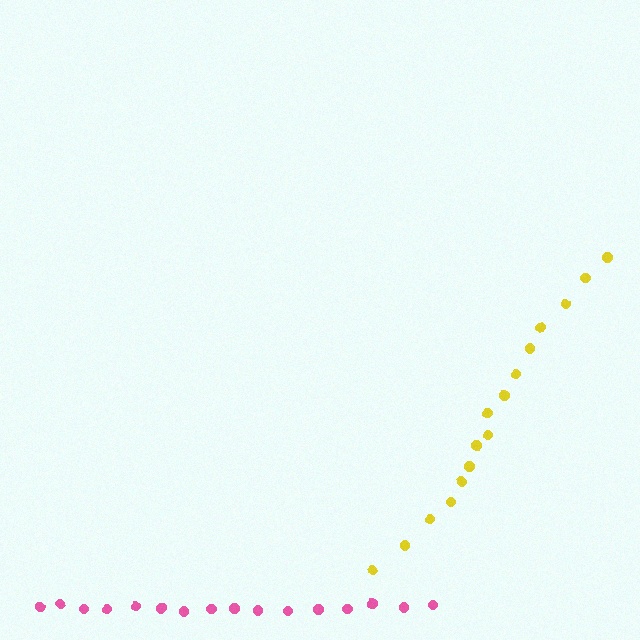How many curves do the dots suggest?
There are 2 distinct paths.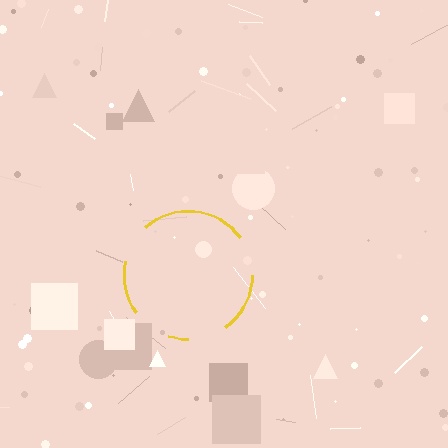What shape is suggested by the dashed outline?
The dashed outline suggests a circle.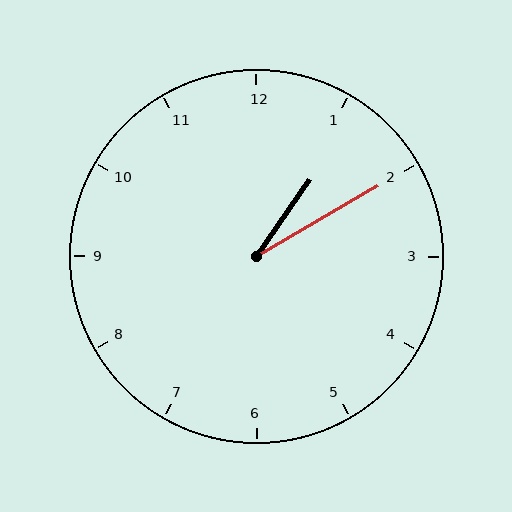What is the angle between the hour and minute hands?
Approximately 25 degrees.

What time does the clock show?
1:10.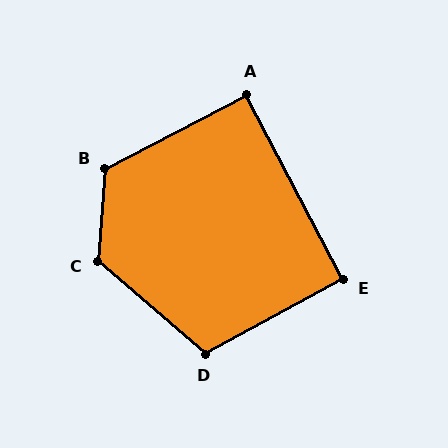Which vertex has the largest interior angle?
C, at approximately 127 degrees.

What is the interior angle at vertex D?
Approximately 111 degrees (obtuse).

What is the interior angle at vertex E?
Approximately 91 degrees (approximately right).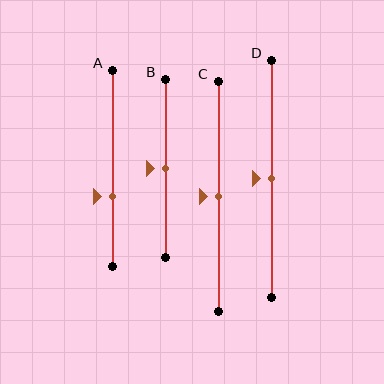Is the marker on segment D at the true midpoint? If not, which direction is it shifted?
Yes, the marker on segment D is at the true midpoint.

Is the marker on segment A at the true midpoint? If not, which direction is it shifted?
No, the marker on segment A is shifted downward by about 14% of the segment length.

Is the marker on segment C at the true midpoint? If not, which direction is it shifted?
Yes, the marker on segment C is at the true midpoint.